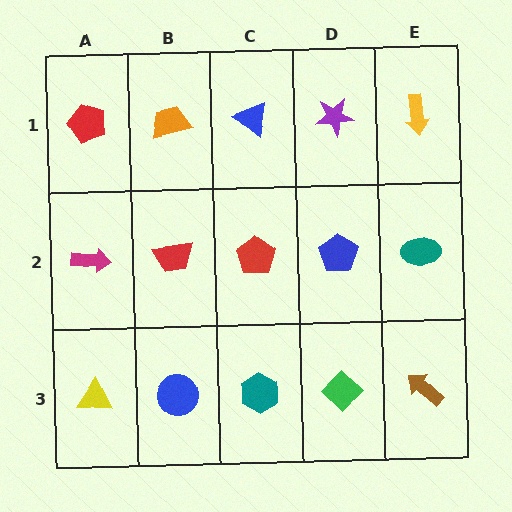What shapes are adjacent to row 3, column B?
A red trapezoid (row 2, column B), a yellow triangle (row 3, column A), a teal hexagon (row 3, column C).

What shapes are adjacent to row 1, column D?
A blue pentagon (row 2, column D), a blue triangle (row 1, column C), a yellow arrow (row 1, column E).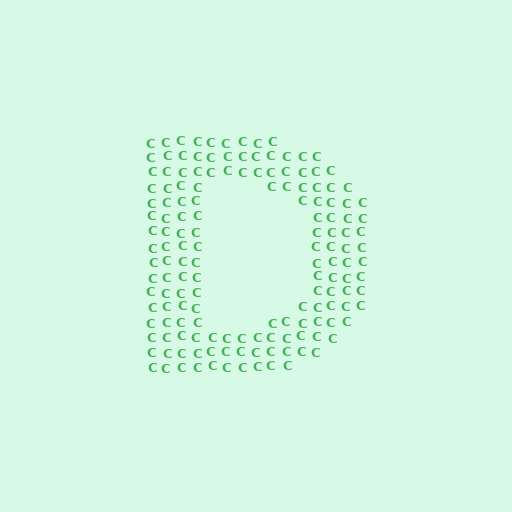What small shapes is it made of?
It is made of small letter C's.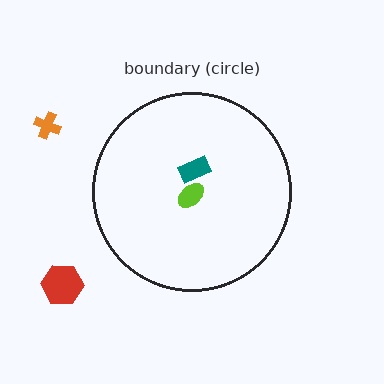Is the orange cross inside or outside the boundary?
Outside.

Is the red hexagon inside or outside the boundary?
Outside.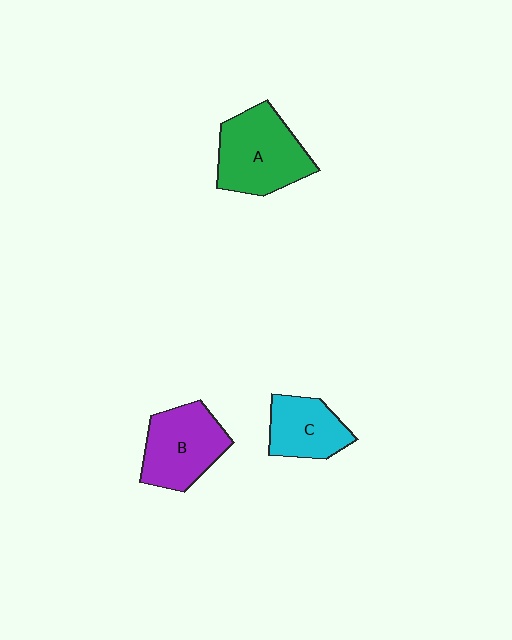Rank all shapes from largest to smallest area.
From largest to smallest: A (green), B (purple), C (cyan).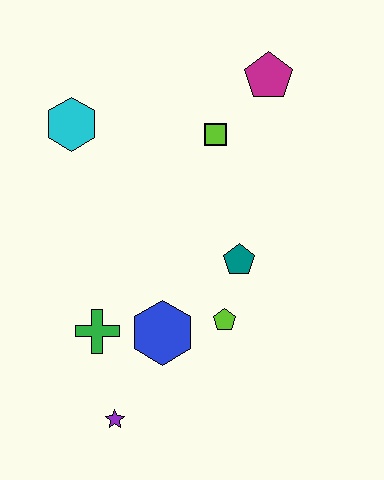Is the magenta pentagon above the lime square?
Yes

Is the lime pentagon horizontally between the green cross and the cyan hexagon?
No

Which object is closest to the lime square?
The magenta pentagon is closest to the lime square.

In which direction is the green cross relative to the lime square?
The green cross is below the lime square.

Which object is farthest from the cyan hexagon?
The purple star is farthest from the cyan hexagon.